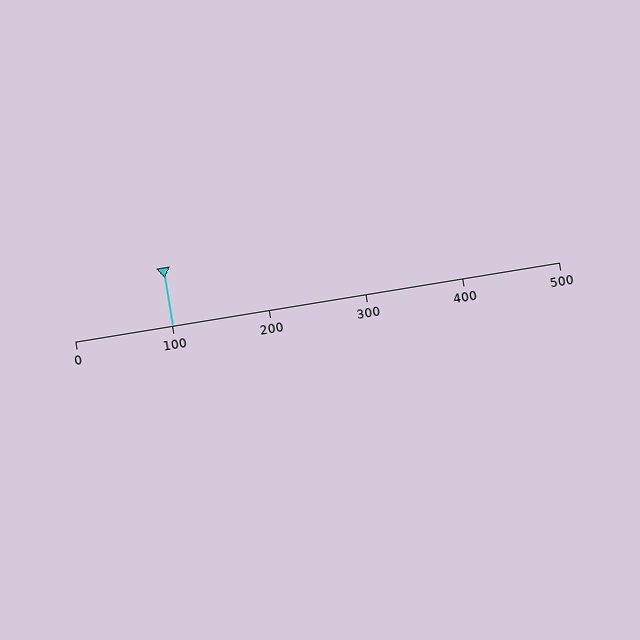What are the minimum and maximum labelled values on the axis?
The axis runs from 0 to 500.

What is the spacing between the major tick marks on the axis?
The major ticks are spaced 100 apart.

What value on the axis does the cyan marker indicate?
The marker indicates approximately 100.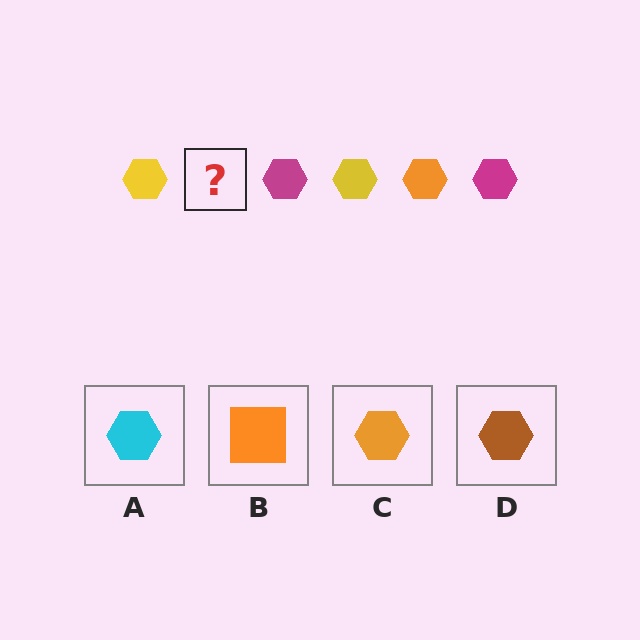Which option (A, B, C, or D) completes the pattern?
C.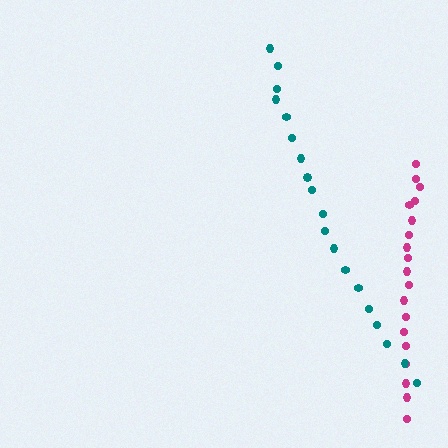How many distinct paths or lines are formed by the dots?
There are 2 distinct paths.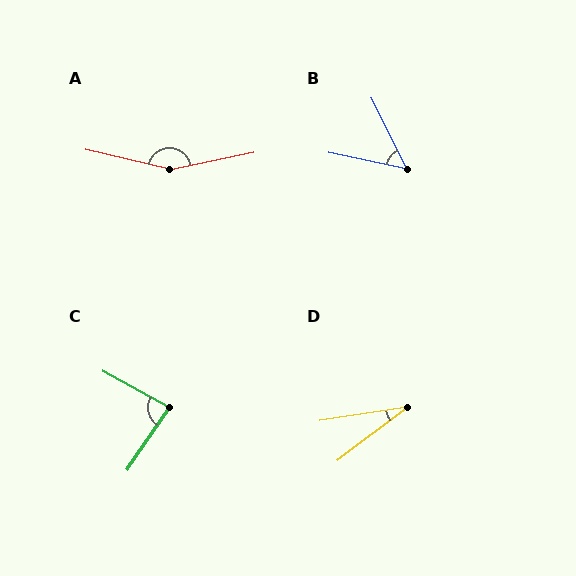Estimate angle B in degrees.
Approximately 52 degrees.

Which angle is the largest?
A, at approximately 155 degrees.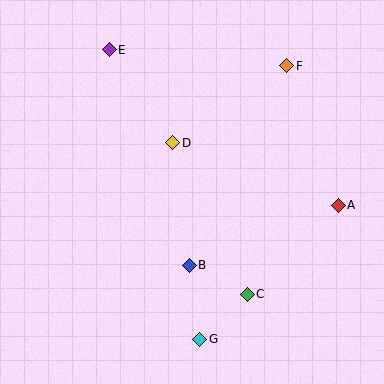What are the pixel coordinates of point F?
Point F is at (287, 66).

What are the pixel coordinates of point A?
Point A is at (338, 205).